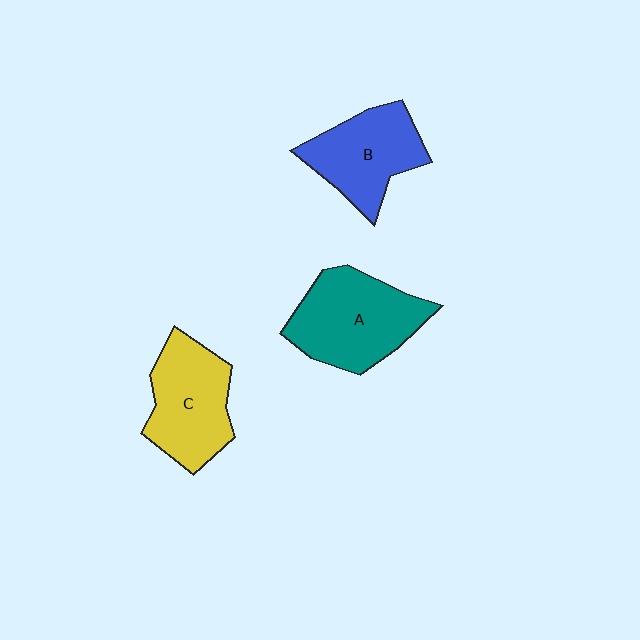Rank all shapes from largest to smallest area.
From largest to smallest: A (teal), C (yellow), B (blue).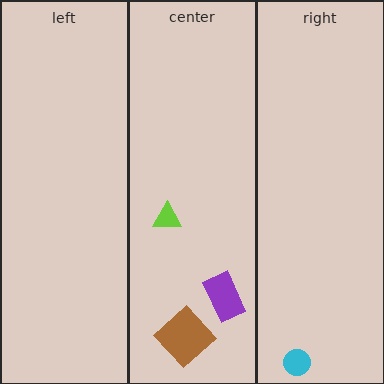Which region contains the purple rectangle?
The center region.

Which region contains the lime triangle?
The center region.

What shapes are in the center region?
The brown diamond, the lime triangle, the purple rectangle.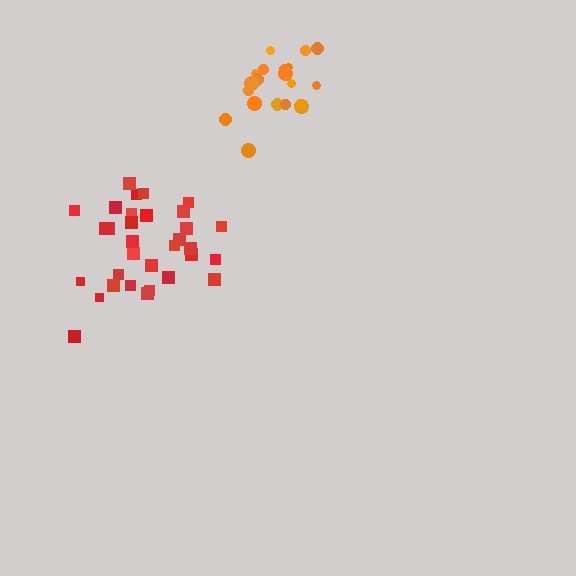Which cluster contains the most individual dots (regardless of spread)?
Red (32).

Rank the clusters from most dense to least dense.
red, orange.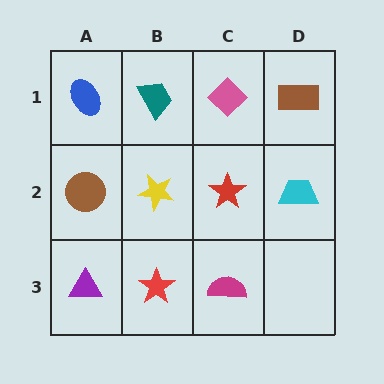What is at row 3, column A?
A purple triangle.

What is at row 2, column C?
A red star.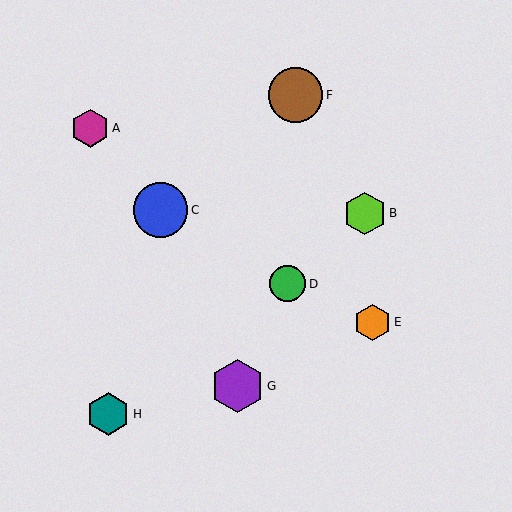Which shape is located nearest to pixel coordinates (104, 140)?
The magenta hexagon (labeled A) at (90, 128) is nearest to that location.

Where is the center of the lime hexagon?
The center of the lime hexagon is at (365, 213).